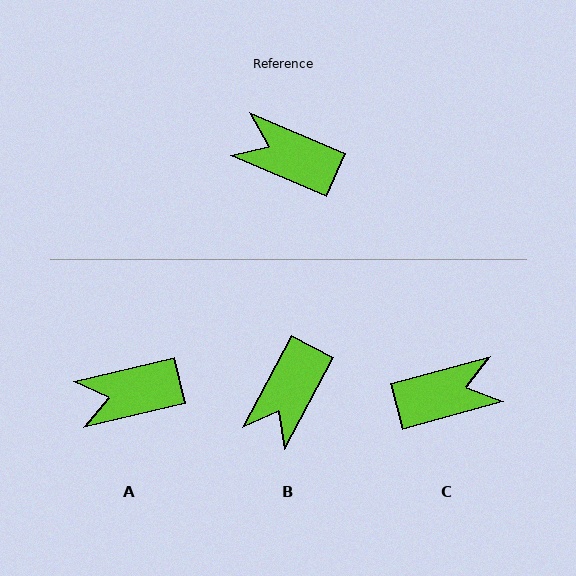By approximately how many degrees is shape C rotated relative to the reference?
Approximately 142 degrees clockwise.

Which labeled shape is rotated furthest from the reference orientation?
C, about 142 degrees away.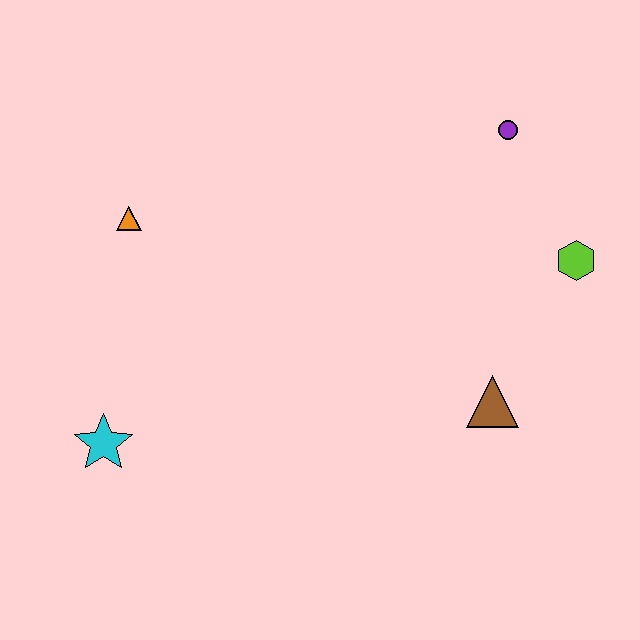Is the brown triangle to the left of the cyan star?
No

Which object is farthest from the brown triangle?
The orange triangle is farthest from the brown triangle.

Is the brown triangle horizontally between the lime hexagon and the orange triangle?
Yes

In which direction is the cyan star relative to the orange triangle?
The cyan star is below the orange triangle.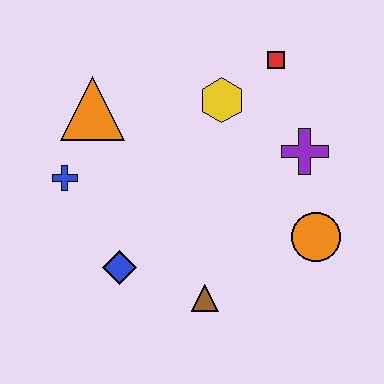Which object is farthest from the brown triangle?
The red square is farthest from the brown triangle.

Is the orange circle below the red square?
Yes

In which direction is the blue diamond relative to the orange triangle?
The blue diamond is below the orange triangle.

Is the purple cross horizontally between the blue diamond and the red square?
No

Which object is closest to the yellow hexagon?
The red square is closest to the yellow hexagon.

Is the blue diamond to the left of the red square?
Yes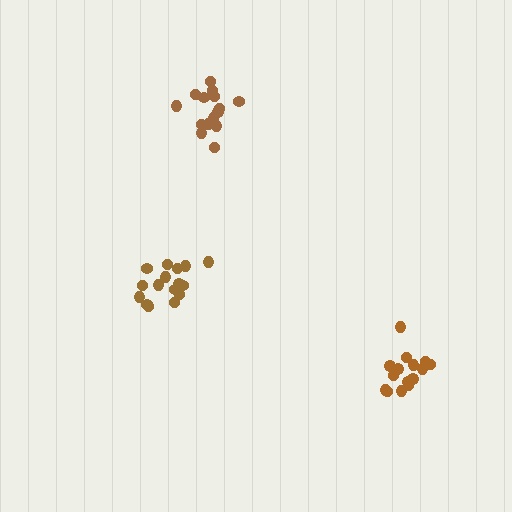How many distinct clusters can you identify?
There are 3 distinct clusters.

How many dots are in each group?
Group 1: 16 dots, Group 2: 16 dots, Group 3: 15 dots (47 total).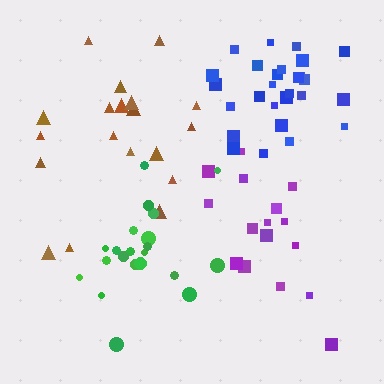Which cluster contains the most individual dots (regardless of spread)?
Blue (27).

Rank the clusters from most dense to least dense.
blue, green, purple, brown.